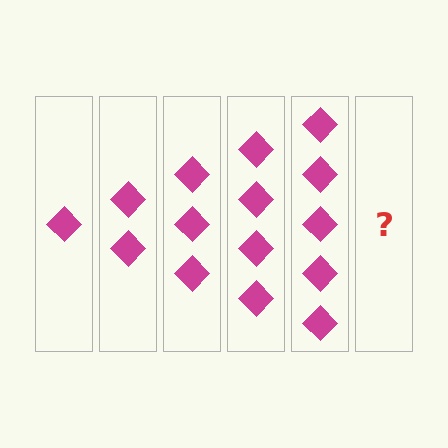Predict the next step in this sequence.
The next step is 6 diamonds.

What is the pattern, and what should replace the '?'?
The pattern is that each step adds one more diamond. The '?' should be 6 diamonds.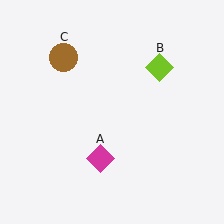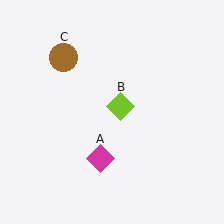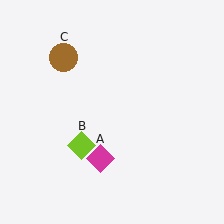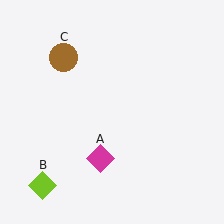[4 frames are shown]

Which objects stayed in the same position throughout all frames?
Magenta diamond (object A) and brown circle (object C) remained stationary.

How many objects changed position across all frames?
1 object changed position: lime diamond (object B).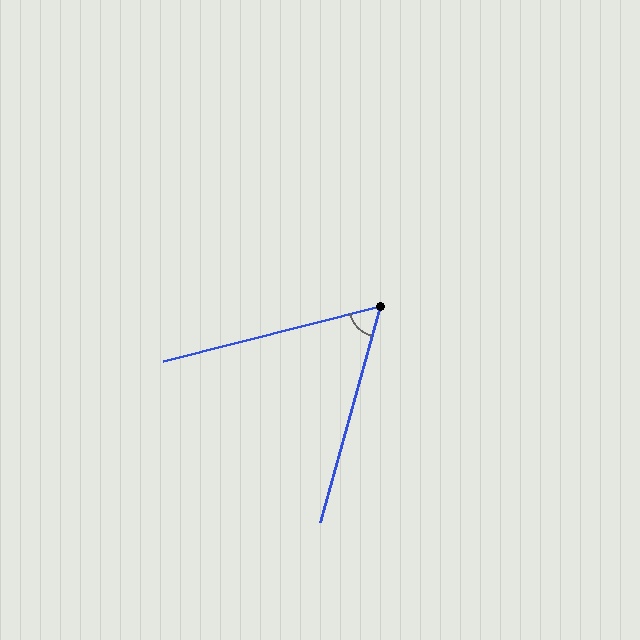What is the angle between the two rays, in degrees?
Approximately 60 degrees.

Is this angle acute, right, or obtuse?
It is acute.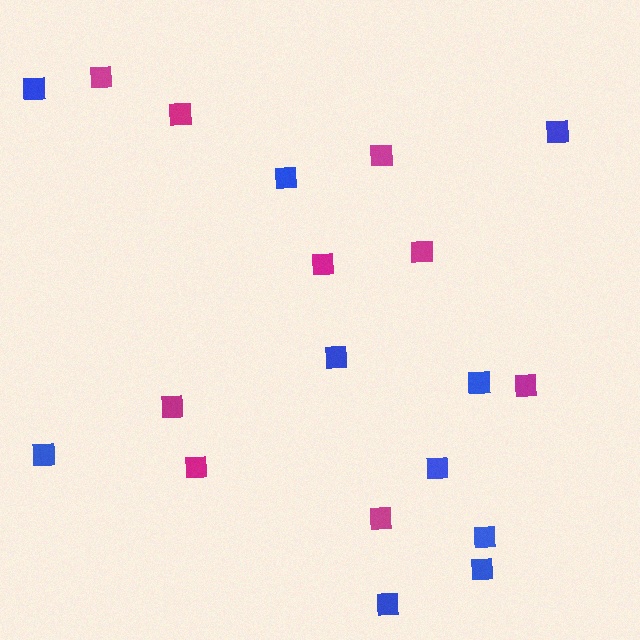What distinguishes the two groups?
There are 2 groups: one group of magenta squares (9) and one group of blue squares (10).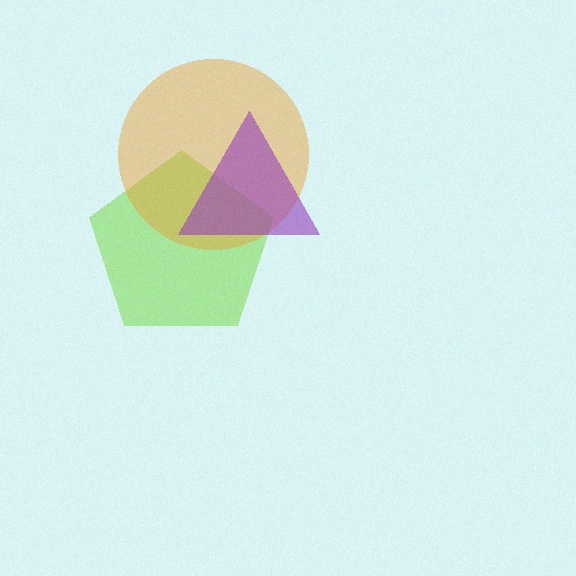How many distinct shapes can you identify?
There are 3 distinct shapes: a lime pentagon, an orange circle, a purple triangle.